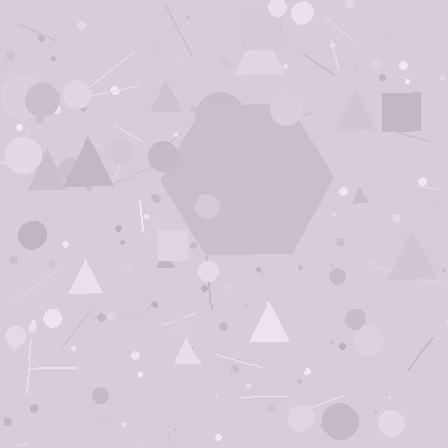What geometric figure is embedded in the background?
A hexagon is embedded in the background.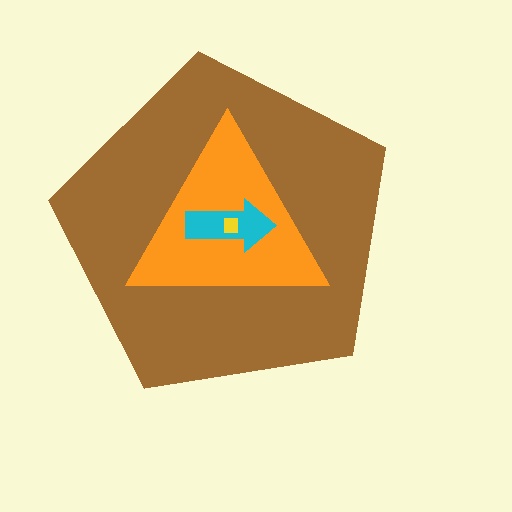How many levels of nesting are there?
4.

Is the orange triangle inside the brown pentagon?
Yes.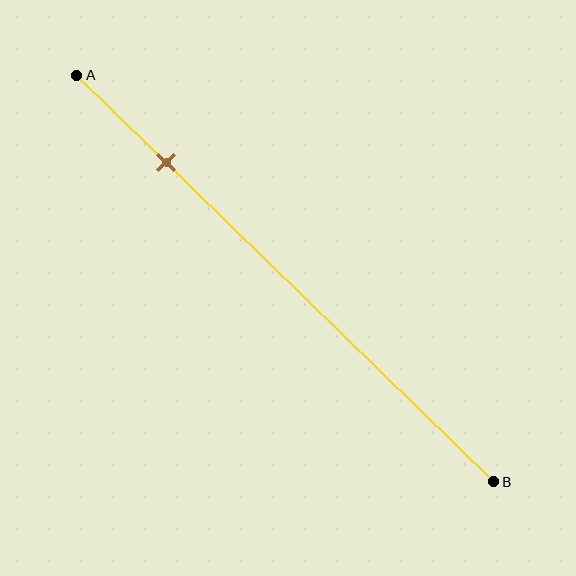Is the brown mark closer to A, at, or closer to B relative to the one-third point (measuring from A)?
The brown mark is closer to point A than the one-third point of segment AB.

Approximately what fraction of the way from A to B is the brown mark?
The brown mark is approximately 20% of the way from A to B.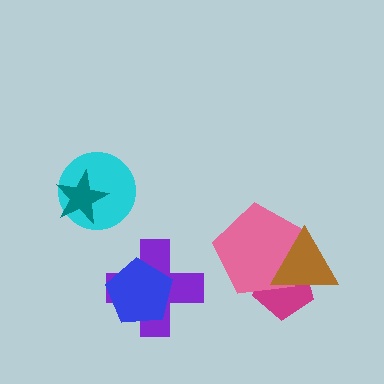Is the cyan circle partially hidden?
Yes, it is partially covered by another shape.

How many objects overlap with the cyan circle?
1 object overlaps with the cyan circle.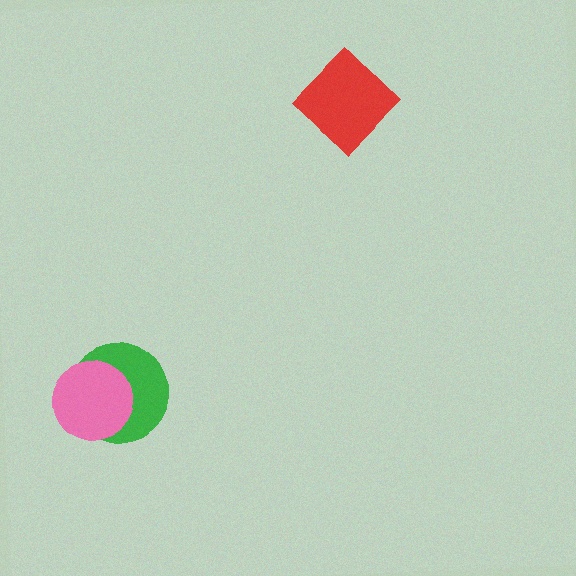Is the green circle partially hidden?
Yes, it is partially covered by another shape.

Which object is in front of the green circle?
The pink circle is in front of the green circle.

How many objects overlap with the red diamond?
0 objects overlap with the red diamond.